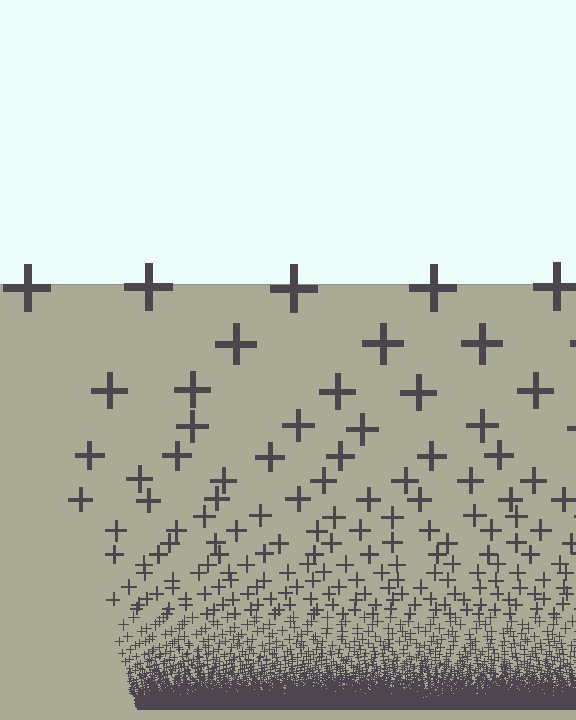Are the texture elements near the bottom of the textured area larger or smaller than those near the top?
Smaller. The gradient is inverted — elements near the bottom are smaller and denser.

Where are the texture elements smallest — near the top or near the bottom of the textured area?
Near the bottom.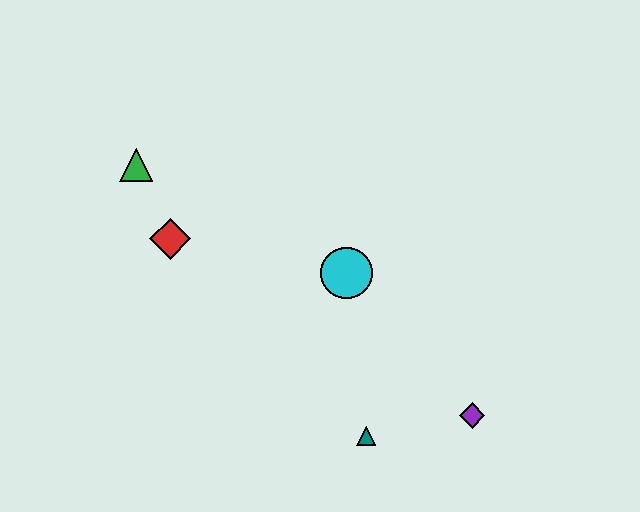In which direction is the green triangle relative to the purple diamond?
The green triangle is to the left of the purple diamond.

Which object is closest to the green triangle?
The red diamond is closest to the green triangle.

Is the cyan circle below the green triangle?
Yes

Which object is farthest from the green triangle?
The purple diamond is farthest from the green triangle.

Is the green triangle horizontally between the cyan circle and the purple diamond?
No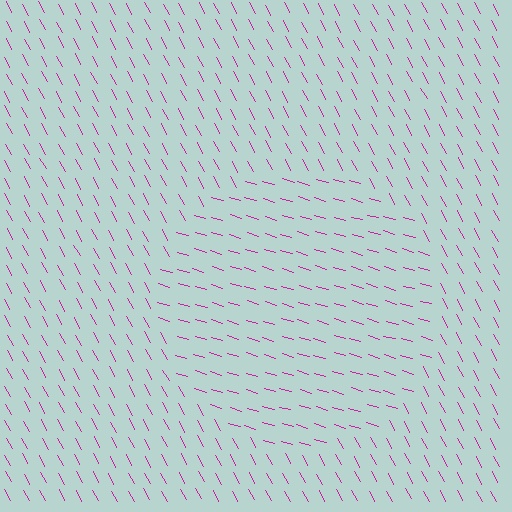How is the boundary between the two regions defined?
The boundary is defined purely by a change in line orientation (approximately 45 degrees difference). All lines are the same color and thickness.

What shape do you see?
I see a circle.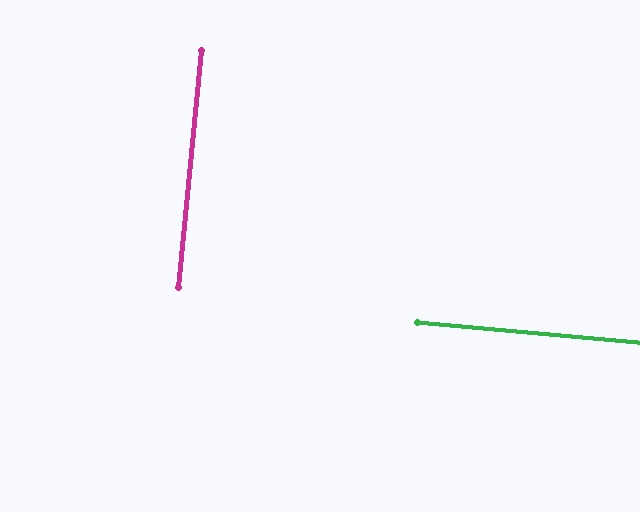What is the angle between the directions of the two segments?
Approximately 90 degrees.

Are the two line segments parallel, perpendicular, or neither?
Perpendicular — they meet at approximately 90°.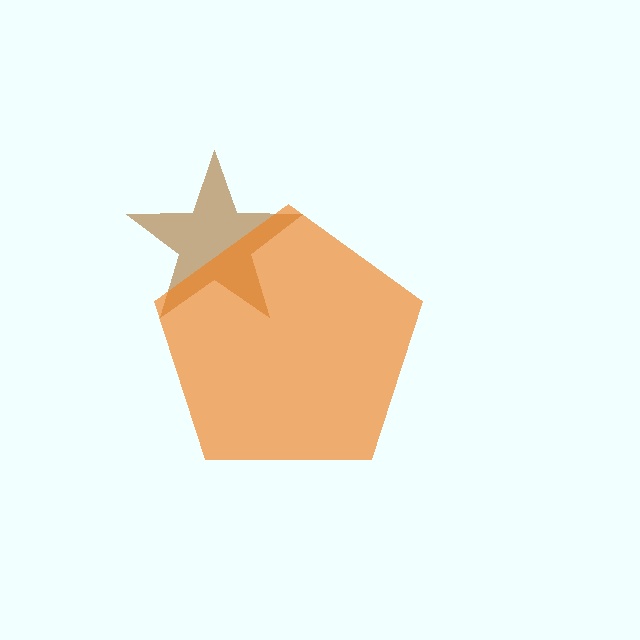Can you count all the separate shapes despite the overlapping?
Yes, there are 2 separate shapes.